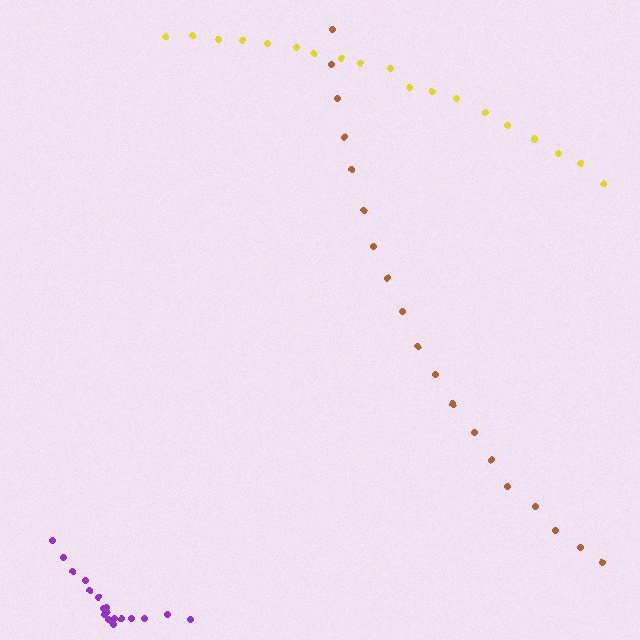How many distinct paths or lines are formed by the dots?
There are 3 distinct paths.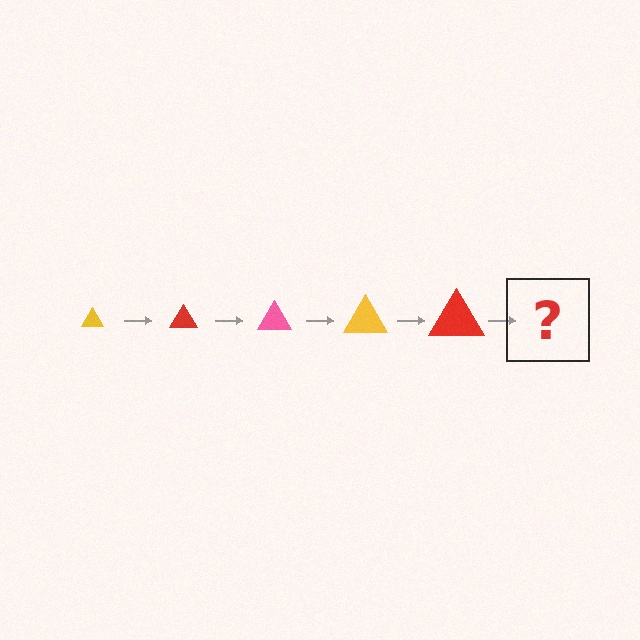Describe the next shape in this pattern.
It should be a pink triangle, larger than the previous one.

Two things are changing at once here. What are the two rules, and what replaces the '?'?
The two rules are that the triangle grows larger each step and the color cycles through yellow, red, and pink. The '?' should be a pink triangle, larger than the previous one.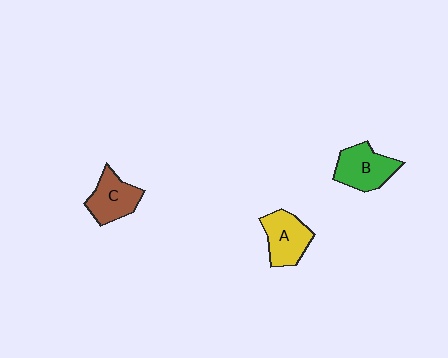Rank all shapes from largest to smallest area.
From largest to smallest: B (green), A (yellow), C (brown).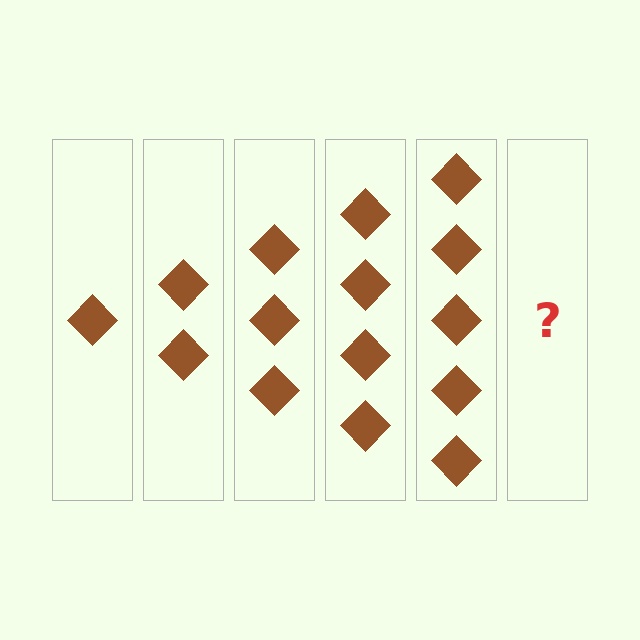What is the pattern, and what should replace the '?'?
The pattern is that each step adds one more diamond. The '?' should be 6 diamonds.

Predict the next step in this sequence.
The next step is 6 diamonds.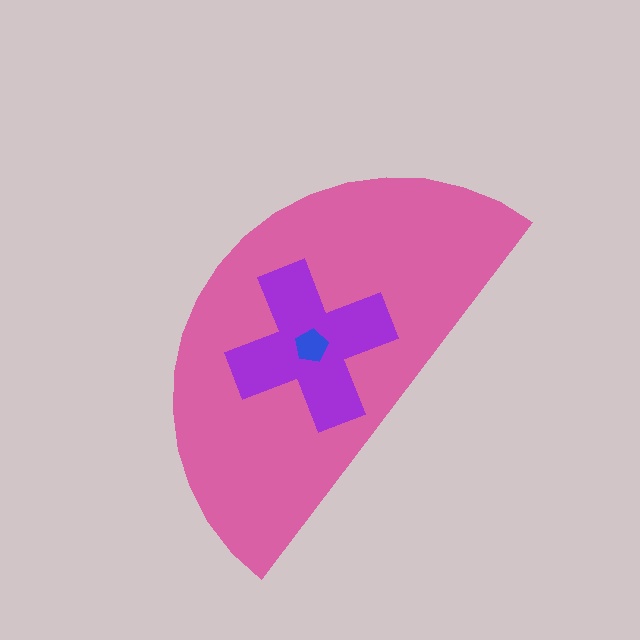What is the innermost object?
The blue pentagon.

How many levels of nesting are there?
3.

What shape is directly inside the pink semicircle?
The purple cross.